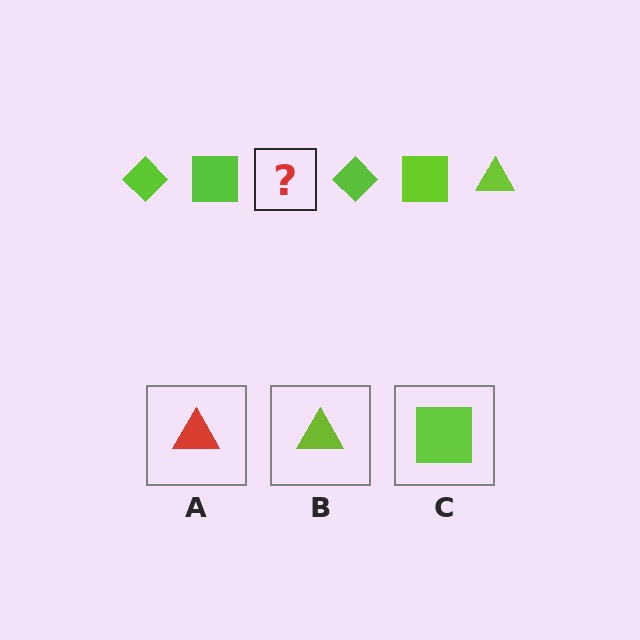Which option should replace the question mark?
Option B.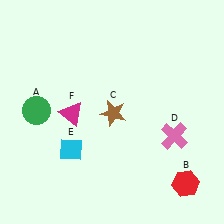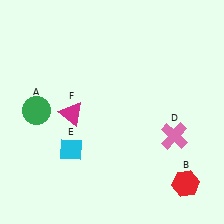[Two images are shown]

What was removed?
The brown star (C) was removed in Image 2.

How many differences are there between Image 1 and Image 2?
There is 1 difference between the two images.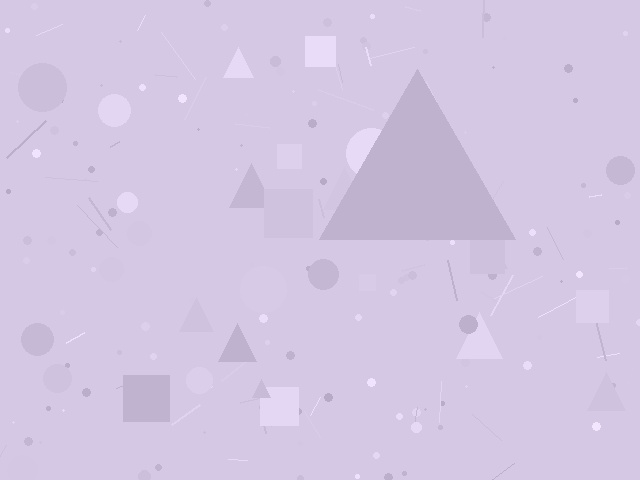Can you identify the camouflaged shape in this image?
The camouflaged shape is a triangle.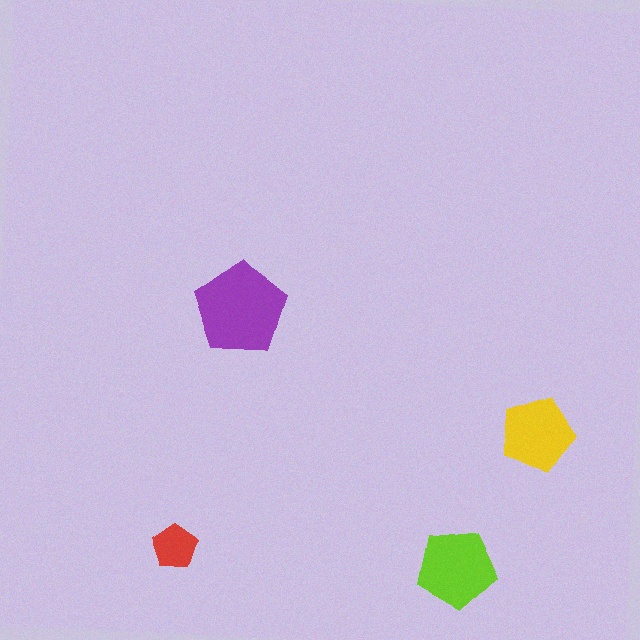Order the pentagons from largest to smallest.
the purple one, the lime one, the yellow one, the red one.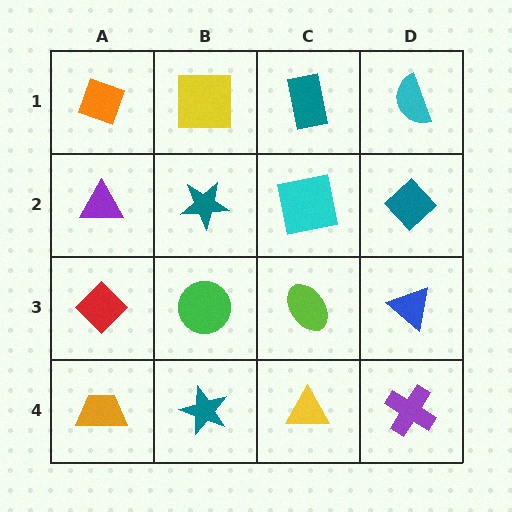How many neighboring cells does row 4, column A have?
2.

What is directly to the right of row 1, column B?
A teal rectangle.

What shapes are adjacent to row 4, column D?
A blue triangle (row 3, column D), a yellow triangle (row 4, column C).